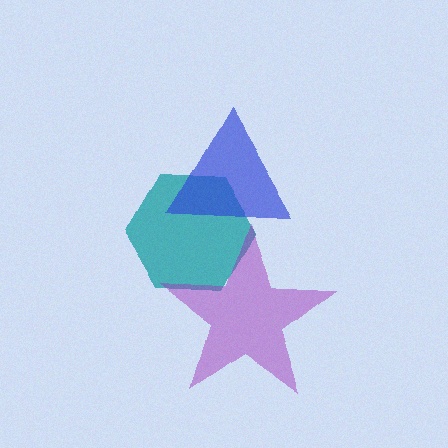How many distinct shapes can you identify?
There are 3 distinct shapes: a teal hexagon, a purple star, a blue triangle.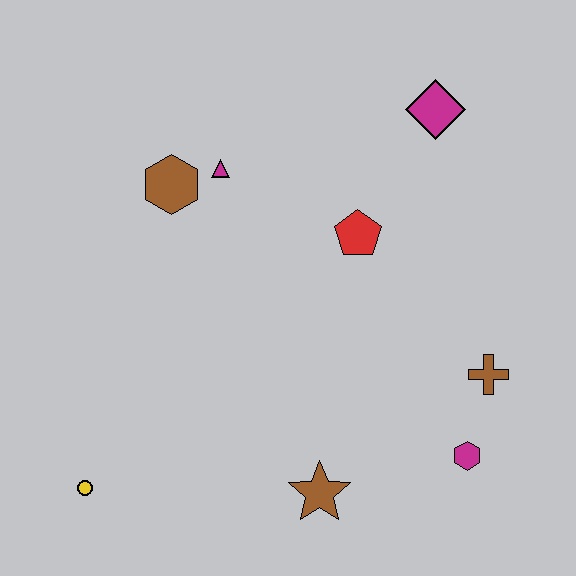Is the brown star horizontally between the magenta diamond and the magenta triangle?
Yes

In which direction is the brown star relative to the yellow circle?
The brown star is to the right of the yellow circle.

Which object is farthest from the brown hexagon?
The magenta hexagon is farthest from the brown hexagon.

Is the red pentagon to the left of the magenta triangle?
No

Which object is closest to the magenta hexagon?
The brown cross is closest to the magenta hexagon.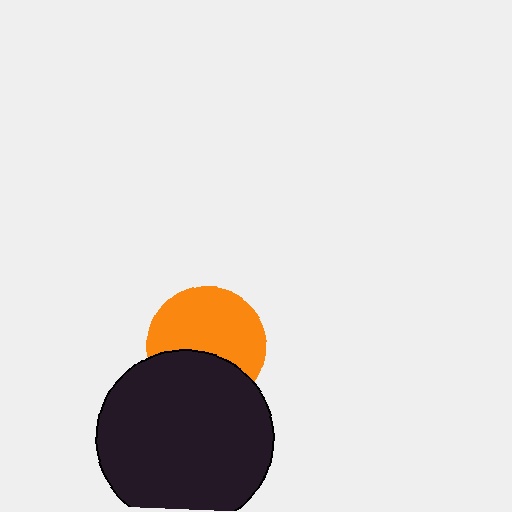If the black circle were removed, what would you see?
You would see the complete orange circle.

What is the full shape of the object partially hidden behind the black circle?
The partially hidden object is an orange circle.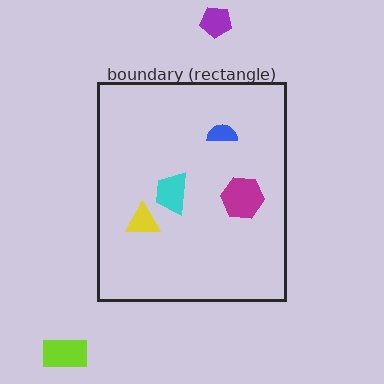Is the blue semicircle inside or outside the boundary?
Inside.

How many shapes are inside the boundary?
4 inside, 2 outside.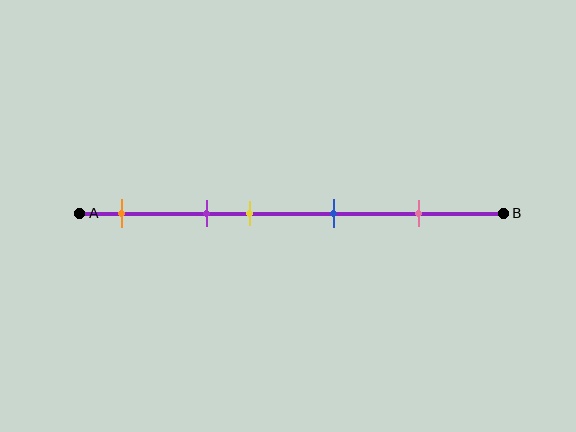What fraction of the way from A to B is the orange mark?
The orange mark is approximately 10% (0.1) of the way from A to B.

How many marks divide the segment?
There are 5 marks dividing the segment.